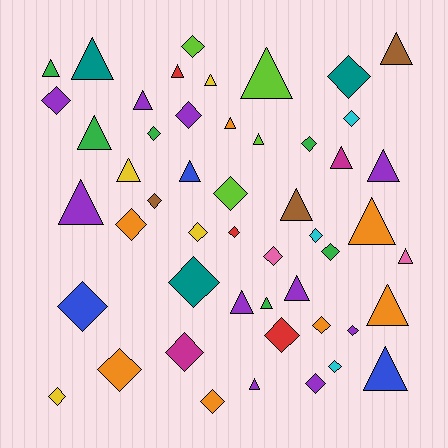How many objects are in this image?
There are 50 objects.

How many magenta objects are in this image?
There are 2 magenta objects.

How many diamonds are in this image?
There are 26 diamonds.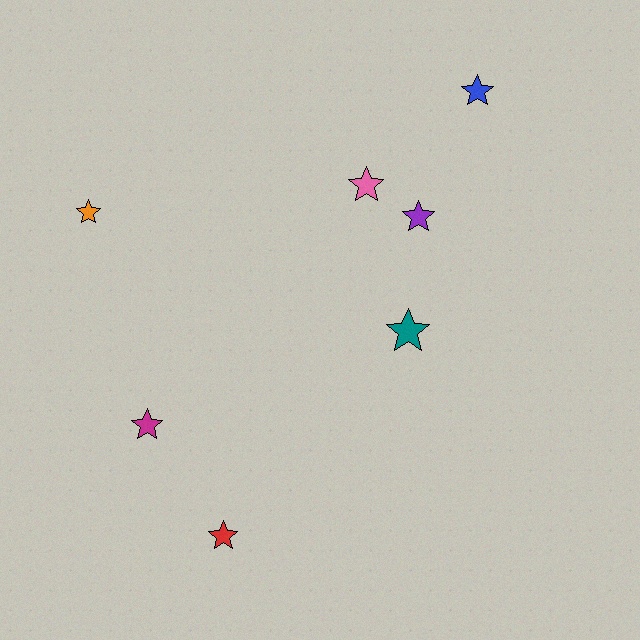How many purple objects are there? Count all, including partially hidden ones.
There is 1 purple object.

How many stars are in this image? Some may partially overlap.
There are 7 stars.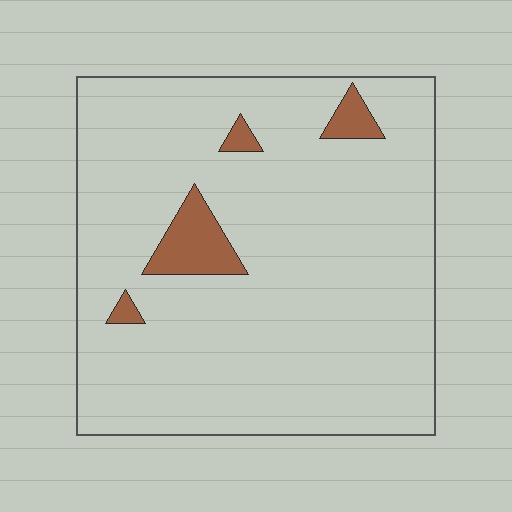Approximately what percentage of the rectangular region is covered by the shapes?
Approximately 5%.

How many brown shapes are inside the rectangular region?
4.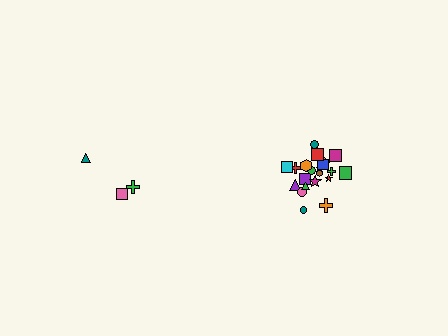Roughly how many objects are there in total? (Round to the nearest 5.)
Roughly 25 objects in total.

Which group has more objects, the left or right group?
The right group.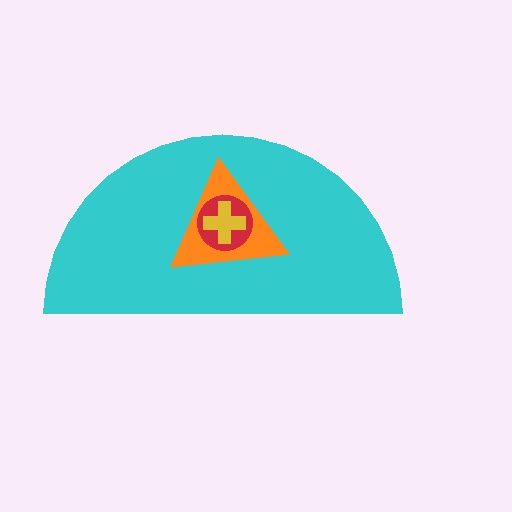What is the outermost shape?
The cyan semicircle.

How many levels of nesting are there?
4.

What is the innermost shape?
The yellow cross.